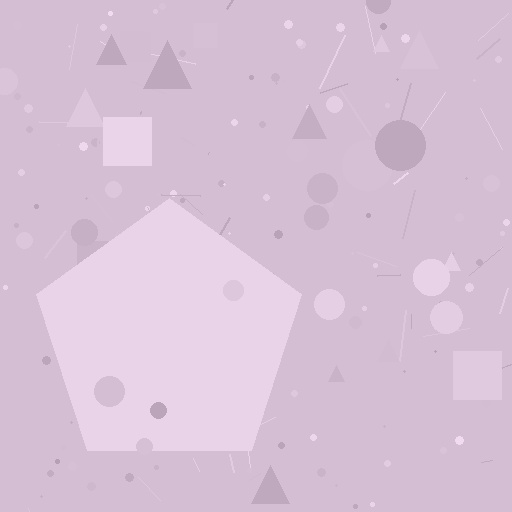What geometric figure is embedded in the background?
A pentagon is embedded in the background.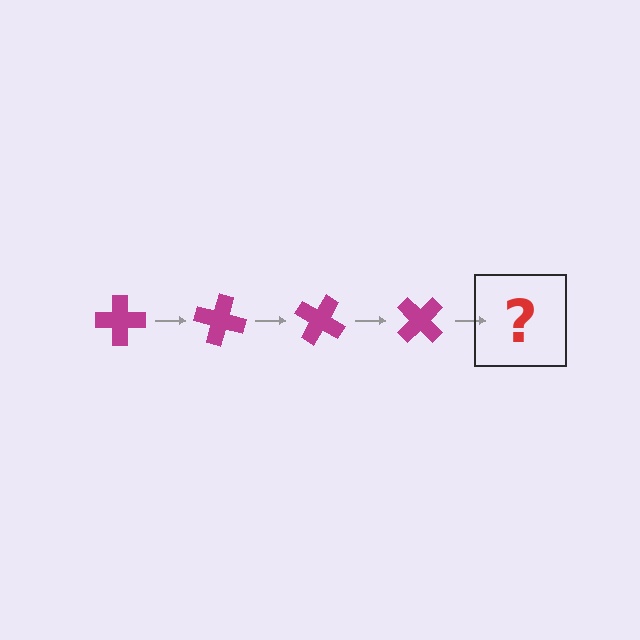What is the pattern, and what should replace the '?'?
The pattern is that the cross rotates 15 degrees each step. The '?' should be a magenta cross rotated 60 degrees.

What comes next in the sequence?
The next element should be a magenta cross rotated 60 degrees.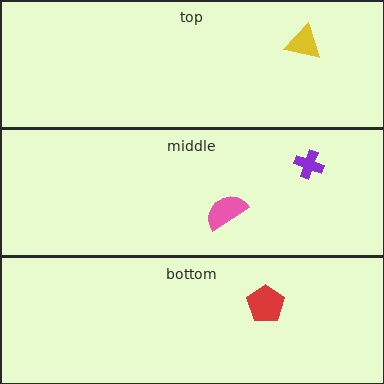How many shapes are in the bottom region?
1.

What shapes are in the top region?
The yellow triangle.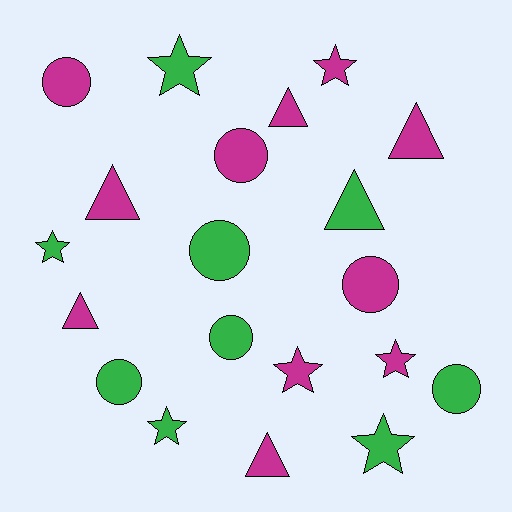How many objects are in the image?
There are 20 objects.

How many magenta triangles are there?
There are 5 magenta triangles.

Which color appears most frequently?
Magenta, with 11 objects.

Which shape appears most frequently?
Circle, with 7 objects.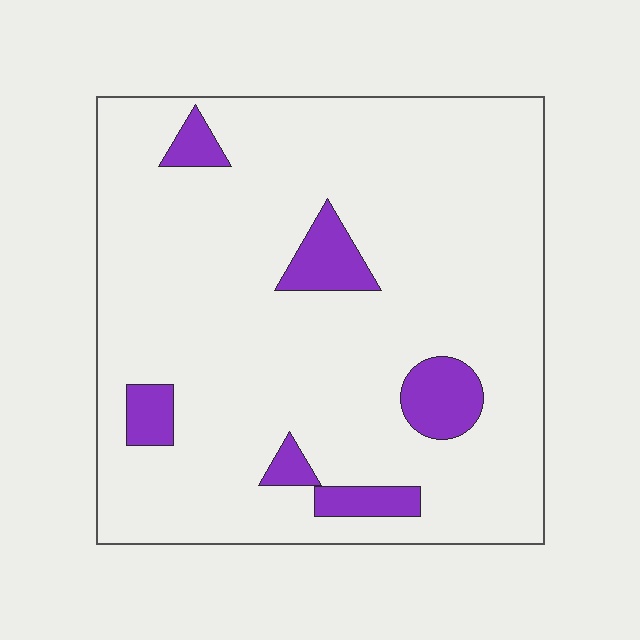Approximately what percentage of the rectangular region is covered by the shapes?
Approximately 10%.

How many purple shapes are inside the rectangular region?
6.